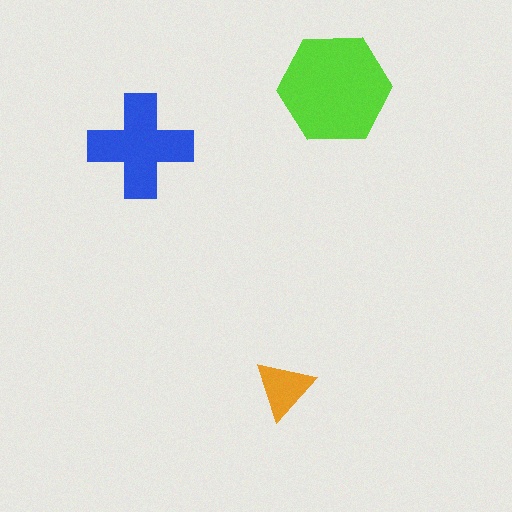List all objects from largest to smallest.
The lime hexagon, the blue cross, the orange triangle.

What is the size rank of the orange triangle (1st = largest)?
3rd.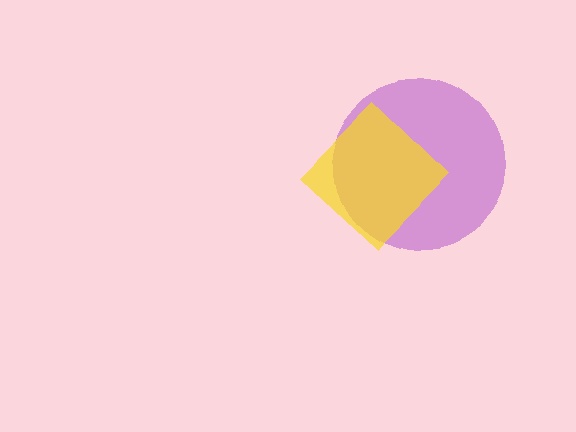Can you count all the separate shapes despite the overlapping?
Yes, there are 2 separate shapes.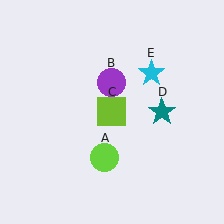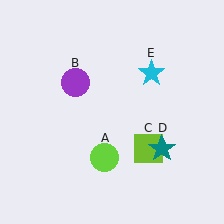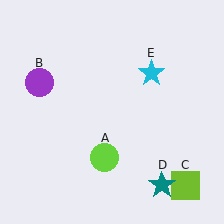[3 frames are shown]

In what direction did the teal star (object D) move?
The teal star (object D) moved down.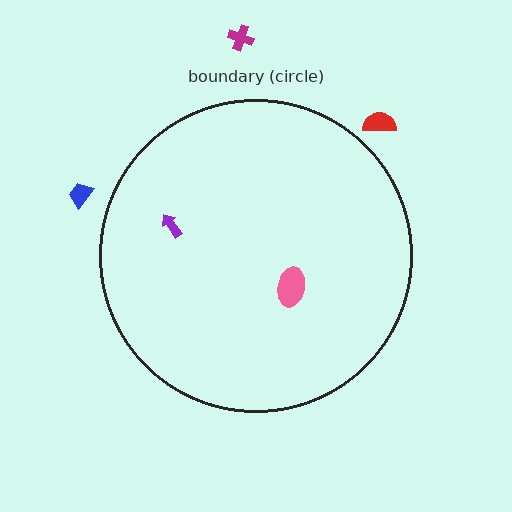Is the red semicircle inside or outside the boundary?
Outside.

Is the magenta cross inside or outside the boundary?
Outside.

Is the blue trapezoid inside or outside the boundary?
Outside.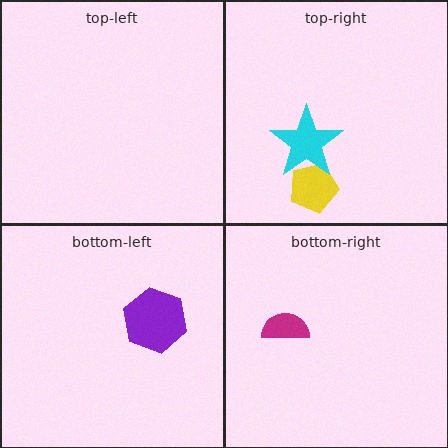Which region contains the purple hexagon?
The bottom-left region.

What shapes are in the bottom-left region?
The purple hexagon.